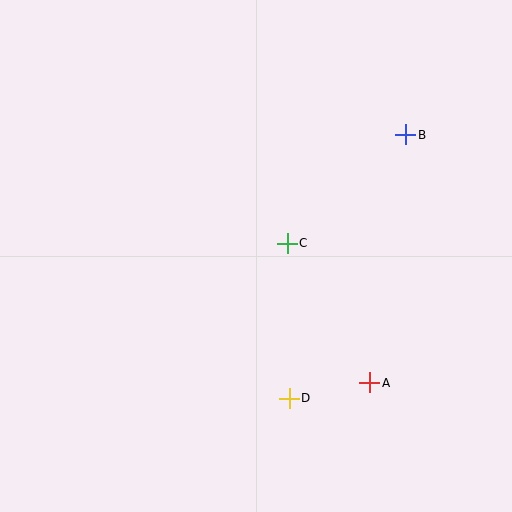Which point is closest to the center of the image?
Point C at (287, 243) is closest to the center.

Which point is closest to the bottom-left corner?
Point D is closest to the bottom-left corner.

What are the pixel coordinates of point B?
Point B is at (406, 135).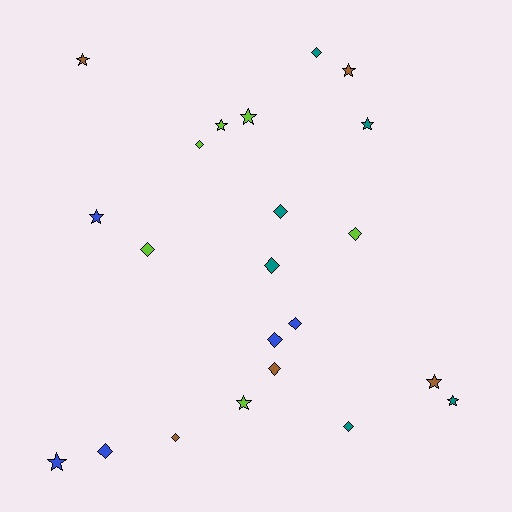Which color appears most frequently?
Teal, with 6 objects.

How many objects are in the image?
There are 22 objects.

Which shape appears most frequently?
Diamond, with 12 objects.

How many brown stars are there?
There are 3 brown stars.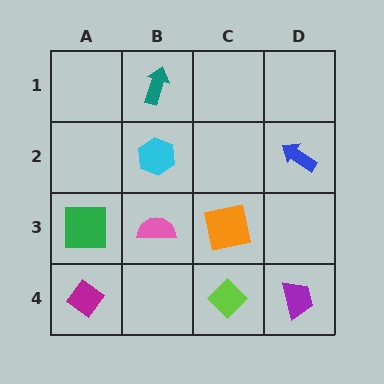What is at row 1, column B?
A teal arrow.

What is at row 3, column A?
A green square.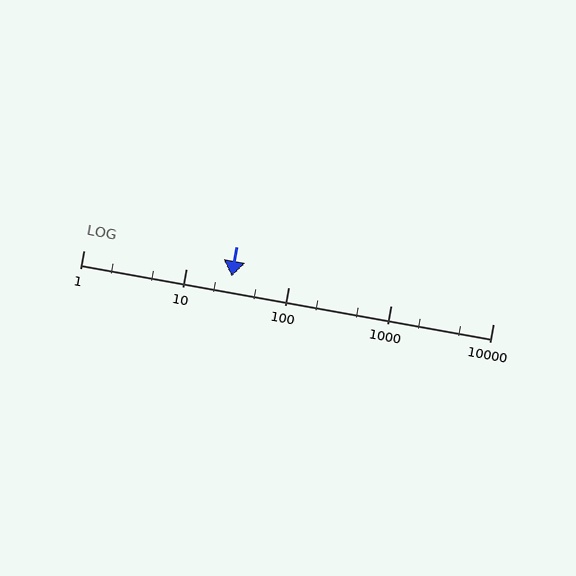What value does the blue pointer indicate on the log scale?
The pointer indicates approximately 28.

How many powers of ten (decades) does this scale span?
The scale spans 4 decades, from 1 to 10000.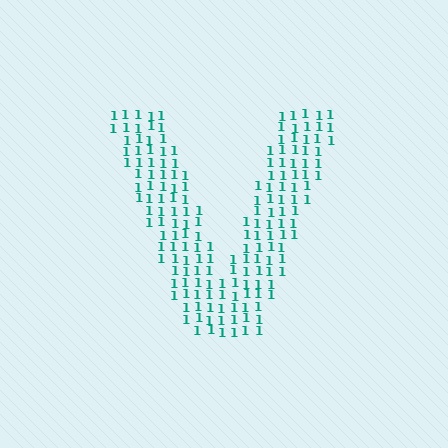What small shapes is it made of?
It is made of small digit 1's.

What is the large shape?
The large shape is the letter V.